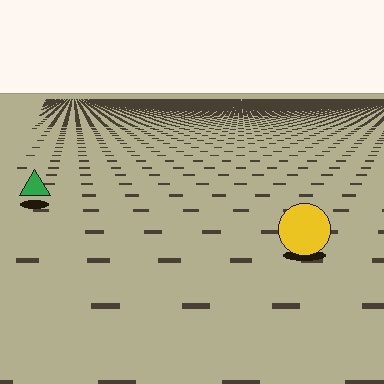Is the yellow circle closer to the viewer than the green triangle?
Yes. The yellow circle is closer — you can tell from the texture gradient: the ground texture is coarser near it.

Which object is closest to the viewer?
The yellow circle is closest. The texture marks near it are larger and more spread out.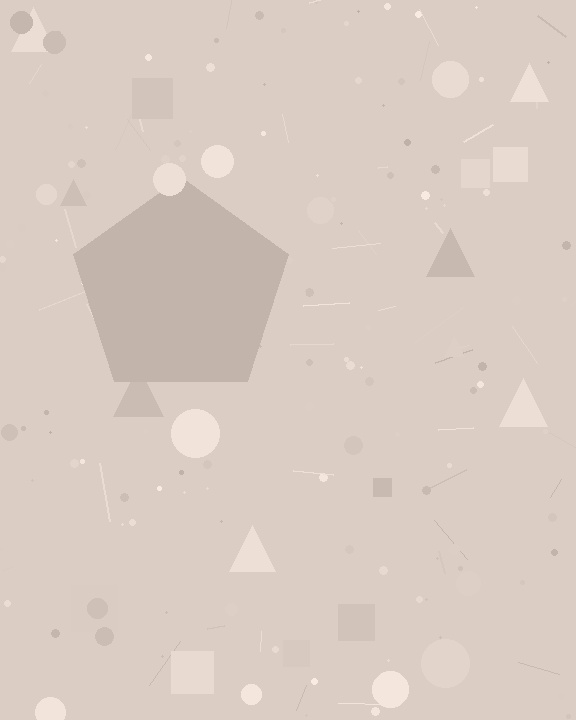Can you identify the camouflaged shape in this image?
The camouflaged shape is a pentagon.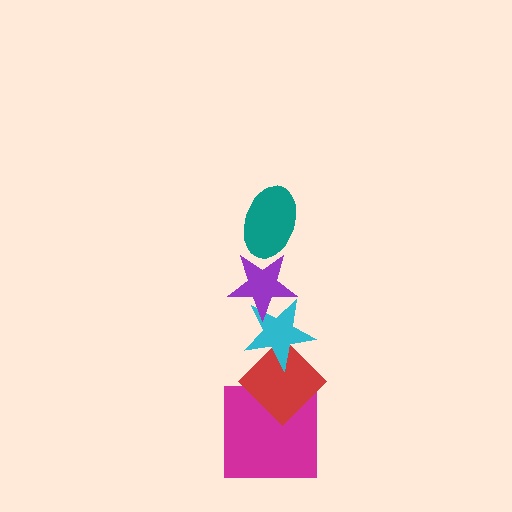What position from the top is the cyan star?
The cyan star is 3rd from the top.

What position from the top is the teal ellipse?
The teal ellipse is 1st from the top.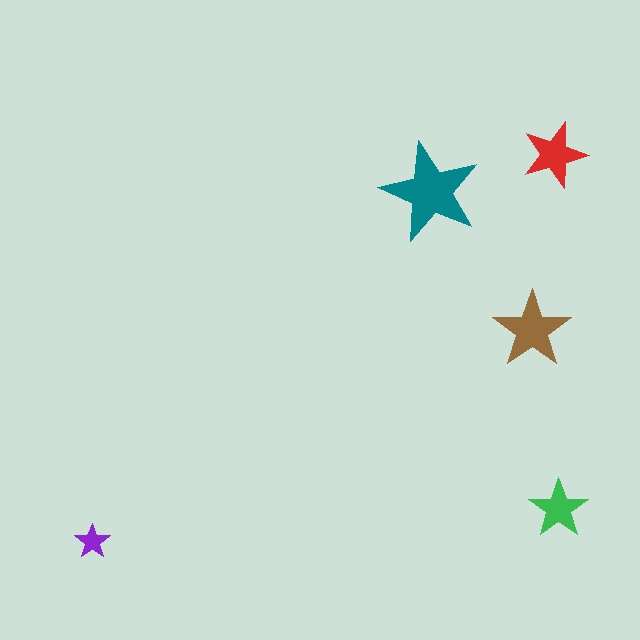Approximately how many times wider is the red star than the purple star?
About 2 times wider.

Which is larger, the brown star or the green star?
The brown one.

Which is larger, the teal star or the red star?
The teal one.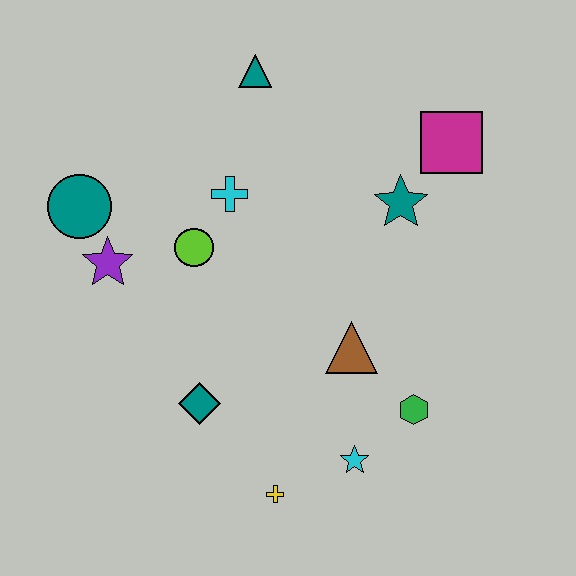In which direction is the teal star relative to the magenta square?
The teal star is below the magenta square.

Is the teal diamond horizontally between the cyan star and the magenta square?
No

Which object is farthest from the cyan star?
The teal triangle is farthest from the cyan star.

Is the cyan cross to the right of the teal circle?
Yes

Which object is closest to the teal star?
The magenta square is closest to the teal star.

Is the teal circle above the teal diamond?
Yes